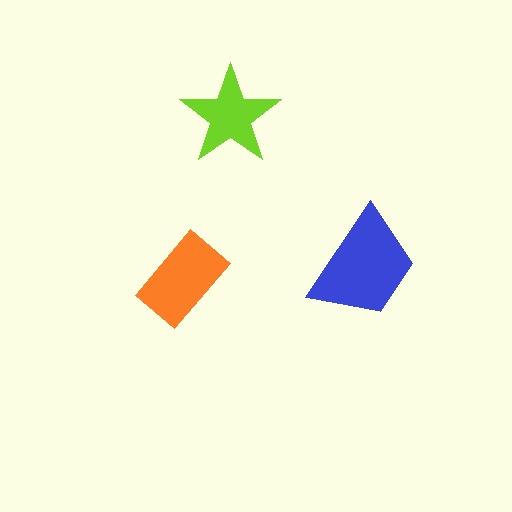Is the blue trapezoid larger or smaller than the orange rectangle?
Larger.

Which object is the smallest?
The lime star.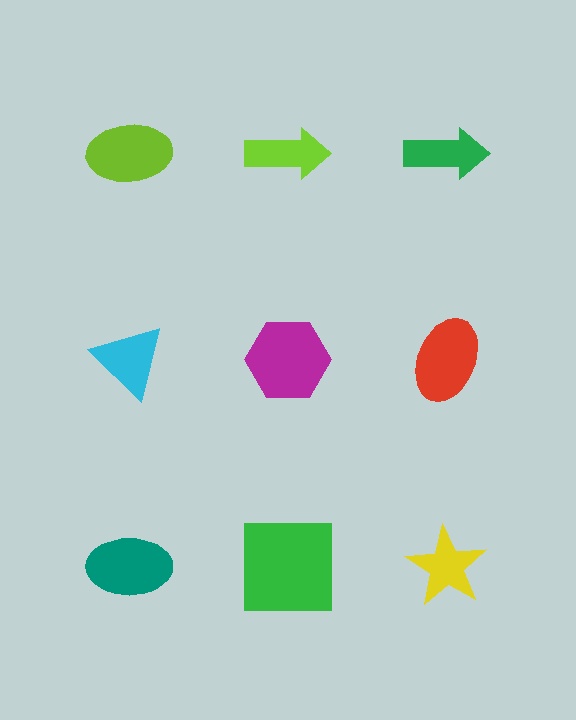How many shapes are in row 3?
3 shapes.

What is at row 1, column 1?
A lime ellipse.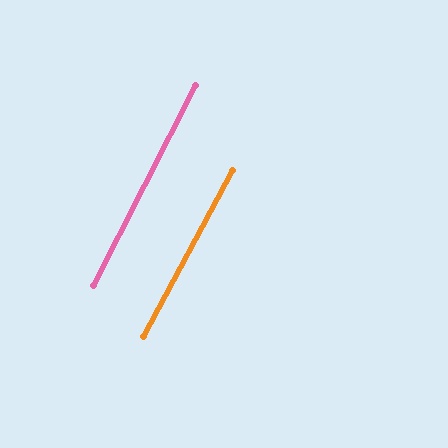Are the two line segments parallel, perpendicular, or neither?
Parallel — their directions differ by only 1.3°.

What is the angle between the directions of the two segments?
Approximately 1 degree.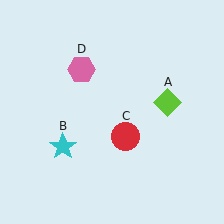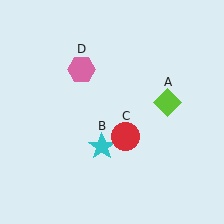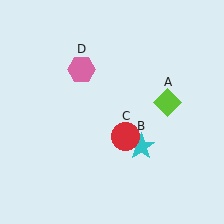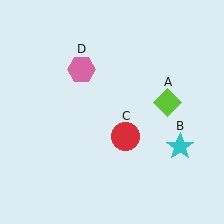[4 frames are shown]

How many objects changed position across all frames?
1 object changed position: cyan star (object B).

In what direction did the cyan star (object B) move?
The cyan star (object B) moved right.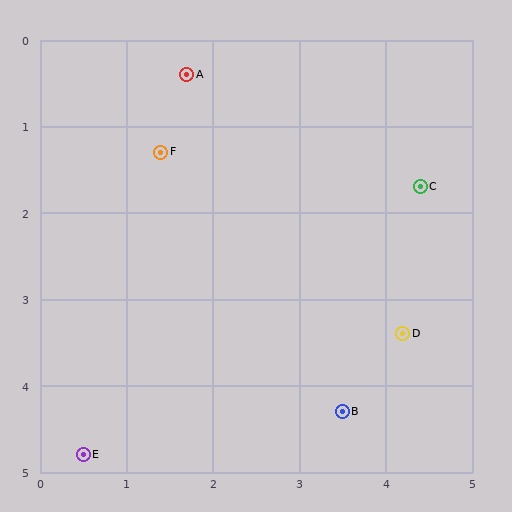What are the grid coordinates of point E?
Point E is at approximately (0.5, 4.8).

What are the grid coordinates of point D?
Point D is at approximately (4.2, 3.4).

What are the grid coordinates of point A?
Point A is at approximately (1.7, 0.4).